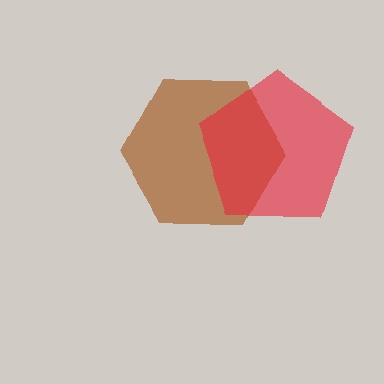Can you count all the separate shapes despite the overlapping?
Yes, there are 2 separate shapes.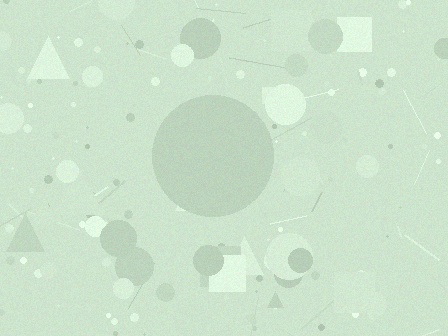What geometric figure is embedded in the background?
A circle is embedded in the background.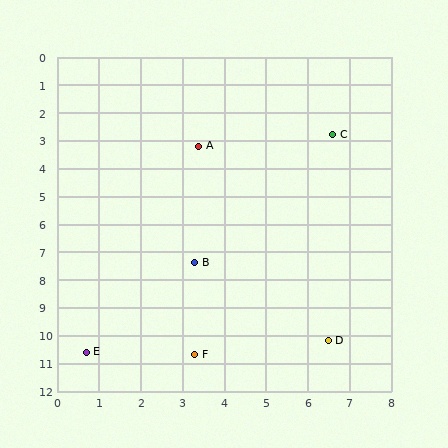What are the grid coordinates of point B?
Point B is at approximately (3.3, 7.4).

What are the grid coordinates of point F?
Point F is at approximately (3.3, 10.7).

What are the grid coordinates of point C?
Point C is at approximately (6.6, 2.8).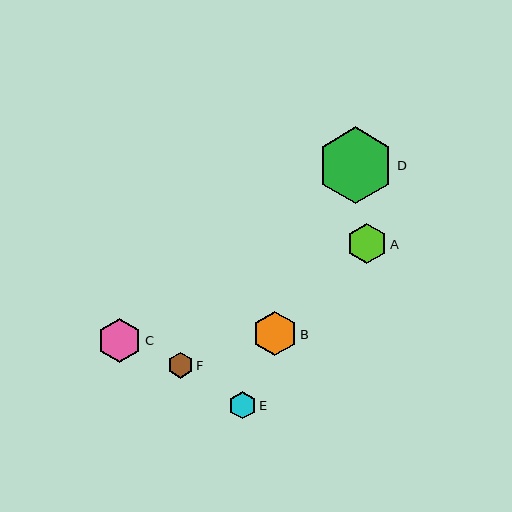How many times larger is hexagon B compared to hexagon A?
Hexagon B is approximately 1.1 times the size of hexagon A.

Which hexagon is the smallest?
Hexagon F is the smallest with a size of approximately 26 pixels.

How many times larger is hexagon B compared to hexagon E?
Hexagon B is approximately 1.6 times the size of hexagon E.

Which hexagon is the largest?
Hexagon D is the largest with a size of approximately 77 pixels.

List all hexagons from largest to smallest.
From largest to smallest: D, B, C, A, E, F.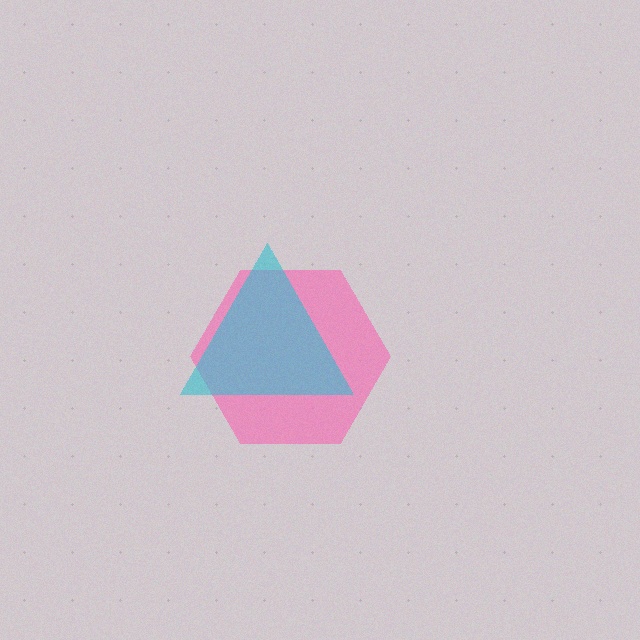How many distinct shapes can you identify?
There are 2 distinct shapes: a pink hexagon, a cyan triangle.